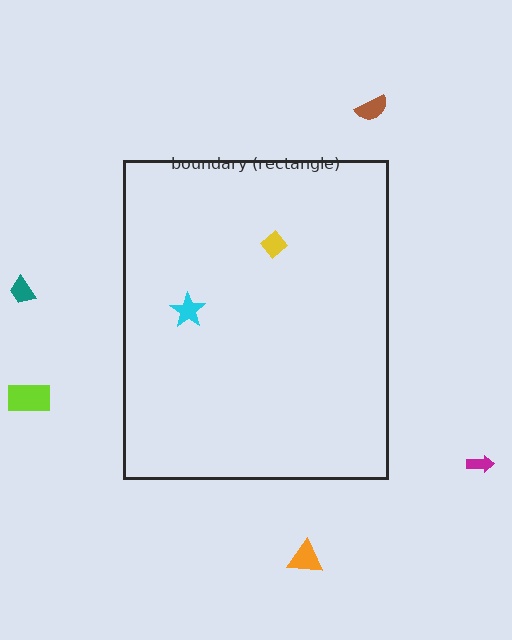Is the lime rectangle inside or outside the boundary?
Outside.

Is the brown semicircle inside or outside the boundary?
Outside.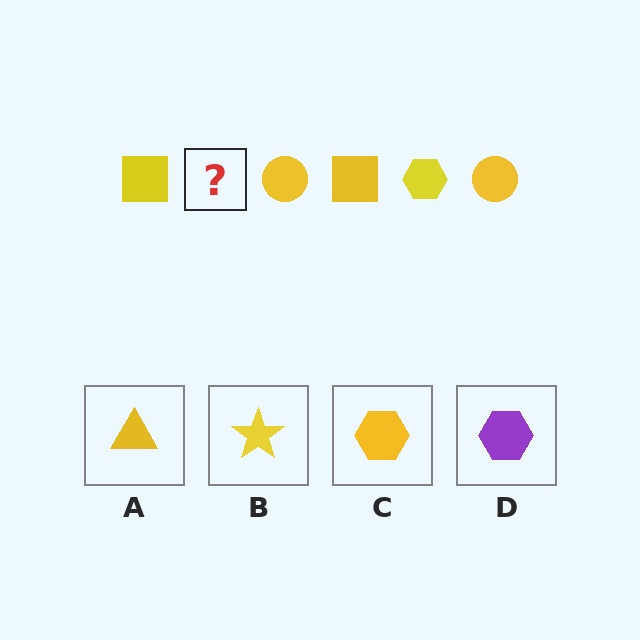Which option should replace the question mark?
Option C.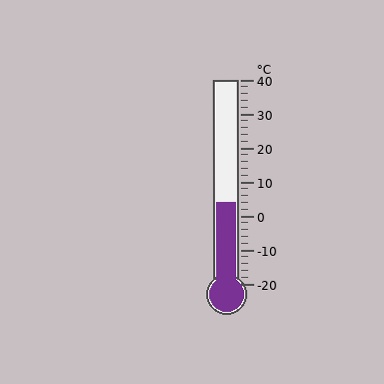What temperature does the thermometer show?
The thermometer shows approximately 4°C.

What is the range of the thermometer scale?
The thermometer scale ranges from -20°C to 40°C.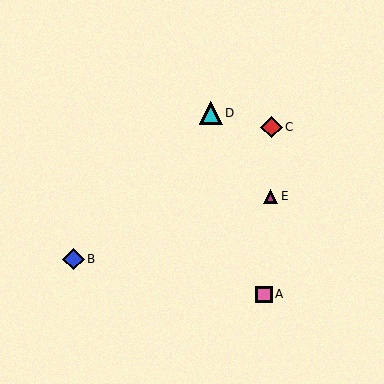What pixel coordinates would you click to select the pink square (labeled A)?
Click at (264, 294) to select the pink square A.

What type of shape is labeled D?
Shape D is a cyan triangle.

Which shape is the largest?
The cyan triangle (labeled D) is the largest.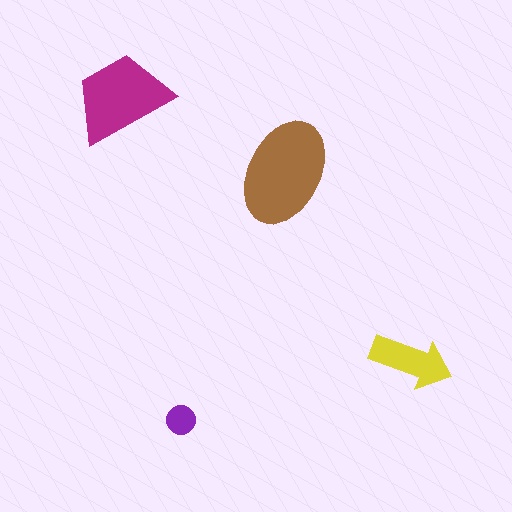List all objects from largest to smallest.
The brown ellipse, the magenta trapezoid, the yellow arrow, the purple circle.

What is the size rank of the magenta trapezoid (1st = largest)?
2nd.